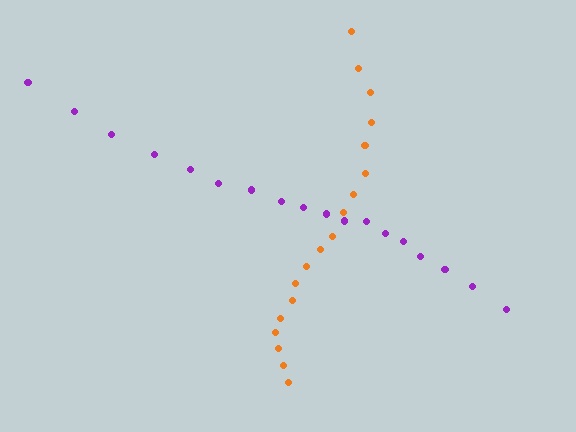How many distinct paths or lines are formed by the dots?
There are 2 distinct paths.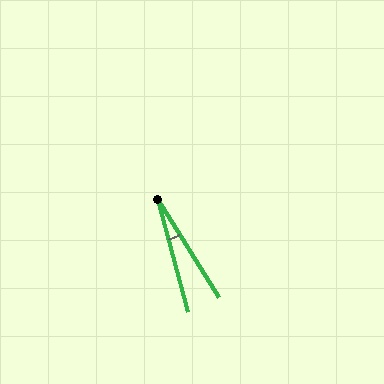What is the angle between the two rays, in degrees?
Approximately 17 degrees.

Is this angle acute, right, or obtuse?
It is acute.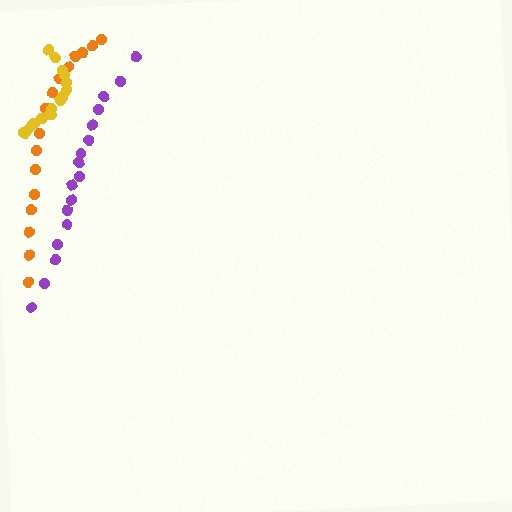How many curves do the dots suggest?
There are 3 distinct paths.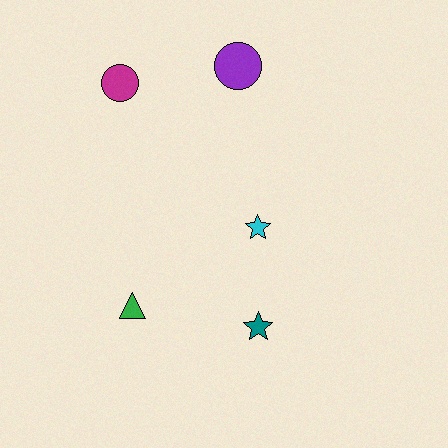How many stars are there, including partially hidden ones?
There are 2 stars.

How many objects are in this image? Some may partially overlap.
There are 5 objects.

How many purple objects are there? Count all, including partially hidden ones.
There is 1 purple object.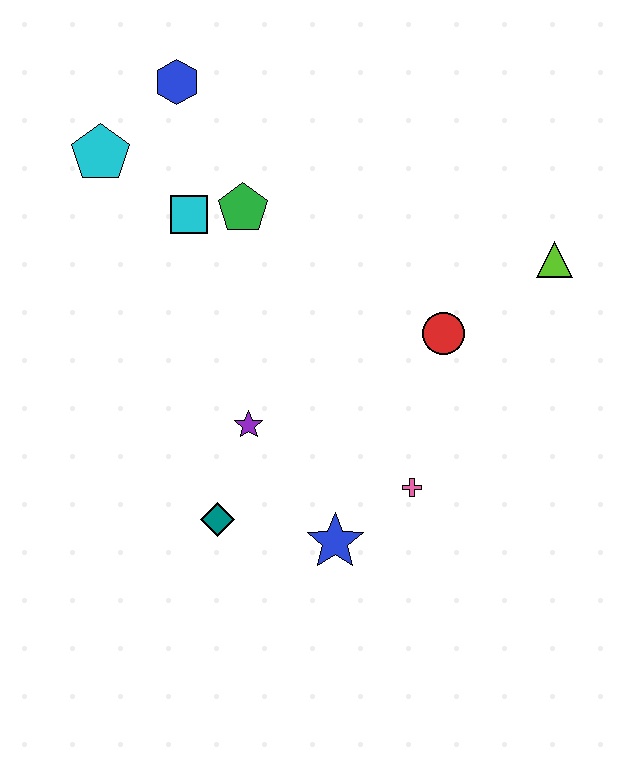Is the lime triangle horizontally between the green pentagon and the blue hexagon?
No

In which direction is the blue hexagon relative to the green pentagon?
The blue hexagon is above the green pentagon.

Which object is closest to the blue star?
The pink cross is closest to the blue star.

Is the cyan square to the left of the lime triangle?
Yes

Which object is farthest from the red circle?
The cyan pentagon is farthest from the red circle.